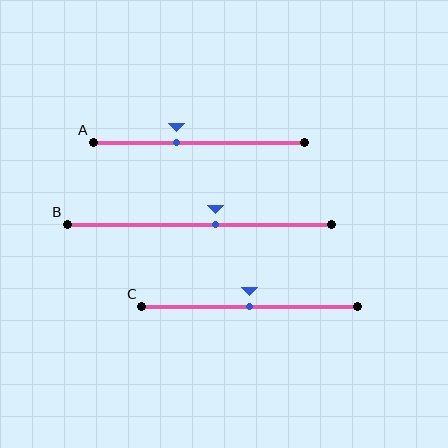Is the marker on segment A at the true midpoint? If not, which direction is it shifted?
No, the marker on segment A is shifted to the left by about 11% of the segment length.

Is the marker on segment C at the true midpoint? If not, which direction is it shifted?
Yes, the marker on segment C is at the true midpoint.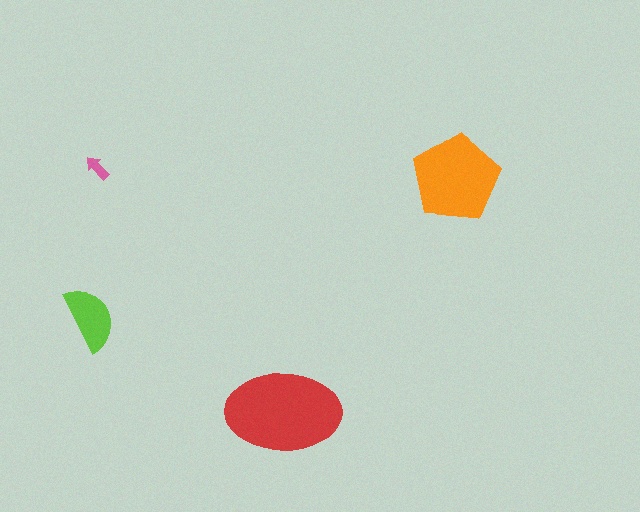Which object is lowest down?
The red ellipse is bottommost.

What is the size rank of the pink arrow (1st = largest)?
4th.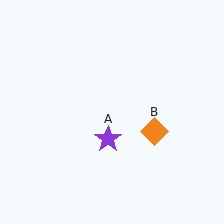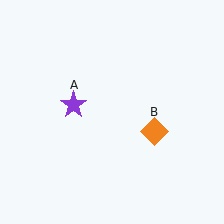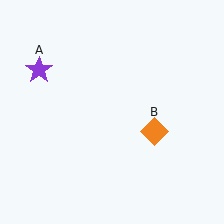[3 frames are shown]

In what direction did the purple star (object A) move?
The purple star (object A) moved up and to the left.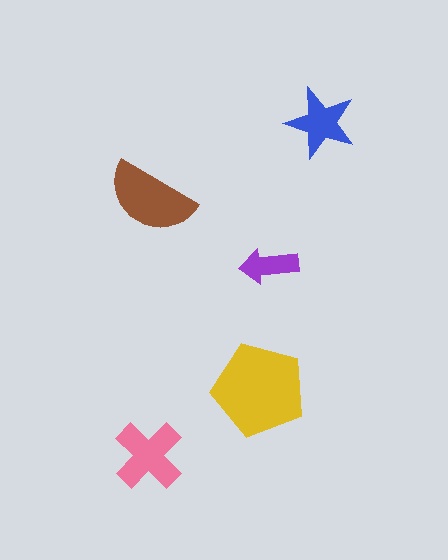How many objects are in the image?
There are 5 objects in the image.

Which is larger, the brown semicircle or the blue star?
The brown semicircle.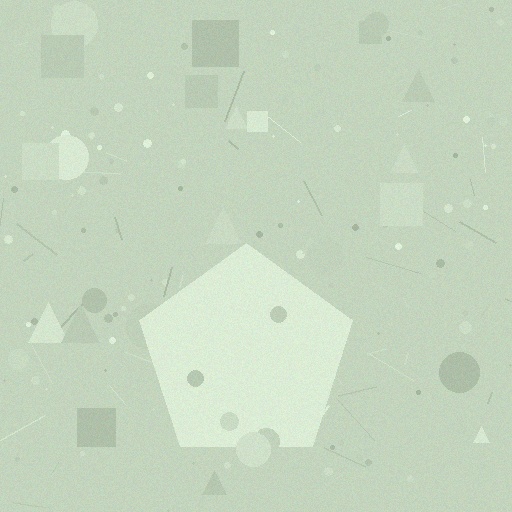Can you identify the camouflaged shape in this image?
The camouflaged shape is a pentagon.